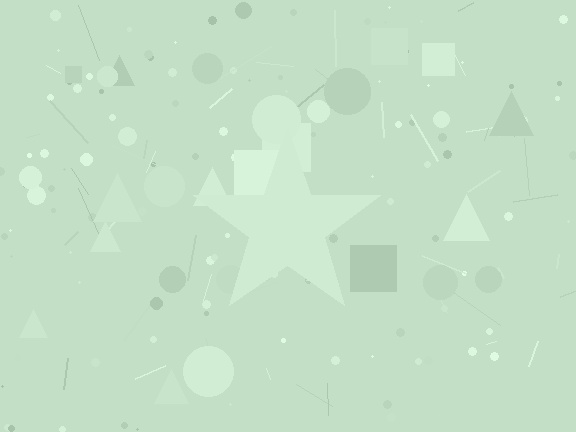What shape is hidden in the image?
A star is hidden in the image.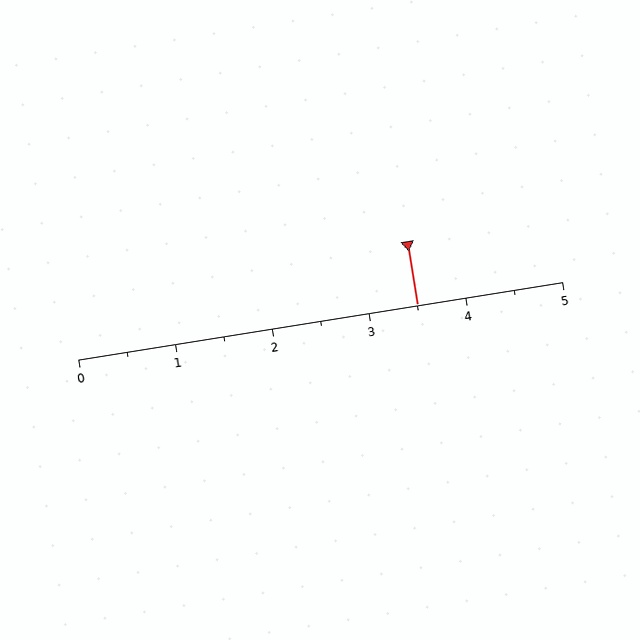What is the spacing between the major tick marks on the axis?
The major ticks are spaced 1 apart.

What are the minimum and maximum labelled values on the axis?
The axis runs from 0 to 5.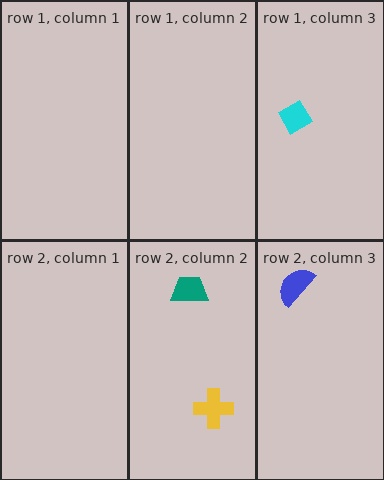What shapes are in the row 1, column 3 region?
The cyan diamond.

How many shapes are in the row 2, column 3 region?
1.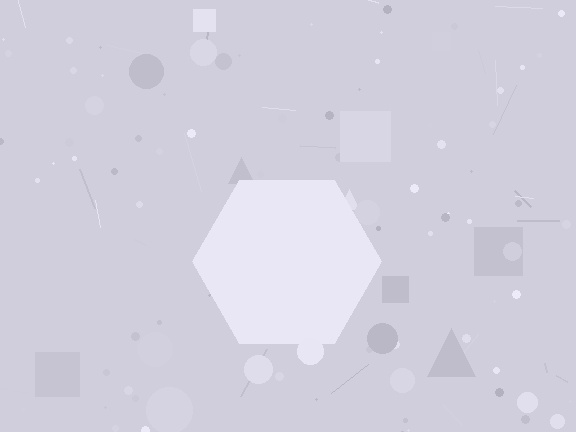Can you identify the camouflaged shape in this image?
The camouflaged shape is a hexagon.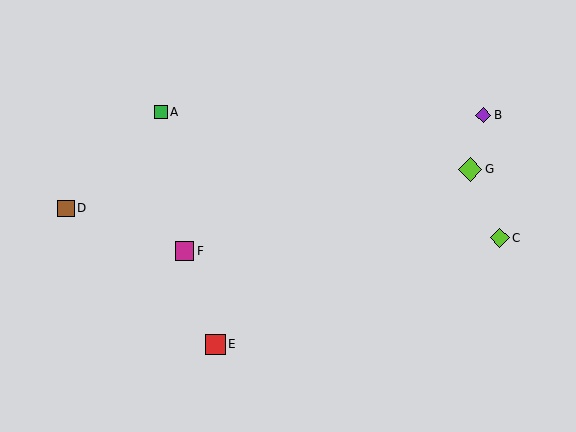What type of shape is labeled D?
Shape D is a brown square.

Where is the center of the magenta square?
The center of the magenta square is at (184, 251).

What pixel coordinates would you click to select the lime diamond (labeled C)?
Click at (500, 238) to select the lime diamond C.